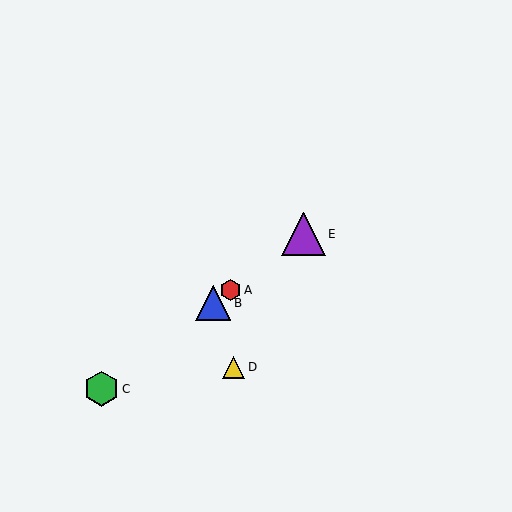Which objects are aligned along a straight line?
Objects A, B, C, E are aligned along a straight line.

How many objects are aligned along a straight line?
4 objects (A, B, C, E) are aligned along a straight line.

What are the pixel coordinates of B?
Object B is at (213, 303).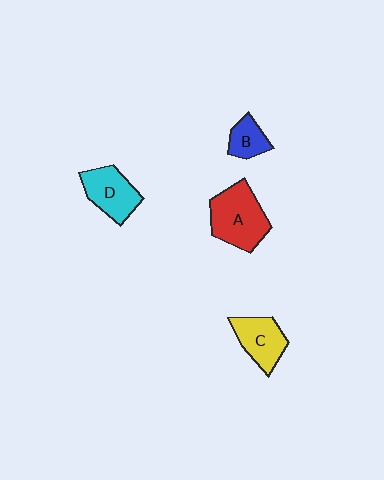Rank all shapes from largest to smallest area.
From largest to smallest: A (red), D (cyan), C (yellow), B (blue).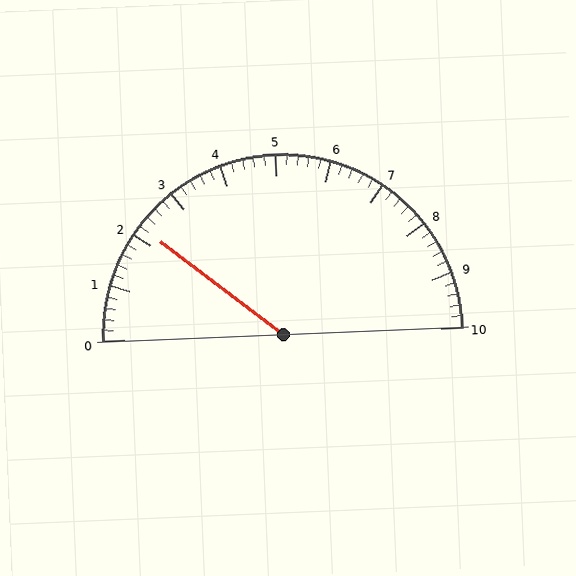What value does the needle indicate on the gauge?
The needle indicates approximately 2.2.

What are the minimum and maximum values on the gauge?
The gauge ranges from 0 to 10.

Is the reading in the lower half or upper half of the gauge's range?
The reading is in the lower half of the range (0 to 10).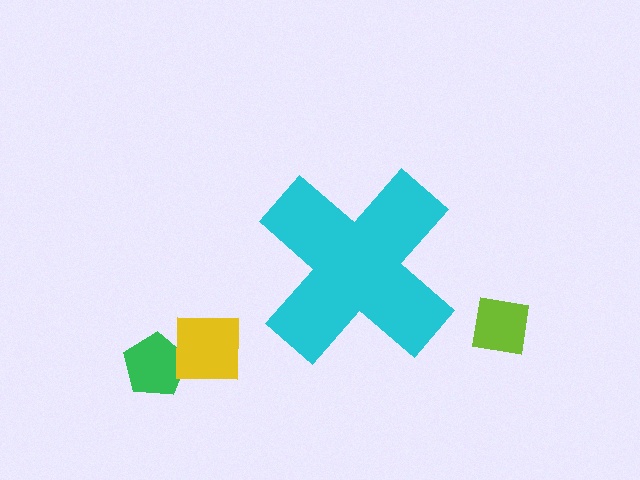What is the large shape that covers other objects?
A cyan cross.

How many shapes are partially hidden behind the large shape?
0 shapes are partially hidden.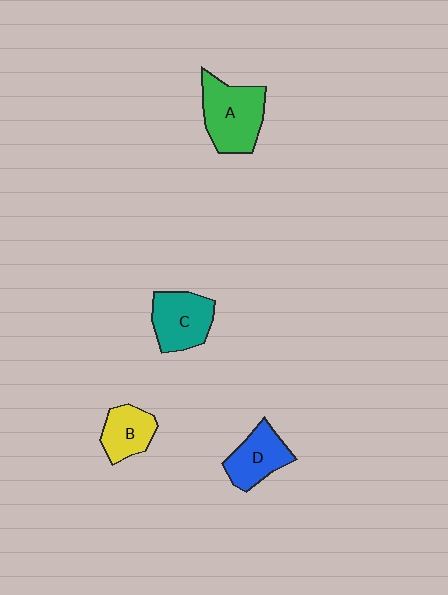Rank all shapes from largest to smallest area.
From largest to smallest: A (green), C (teal), D (blue), B (yellow).